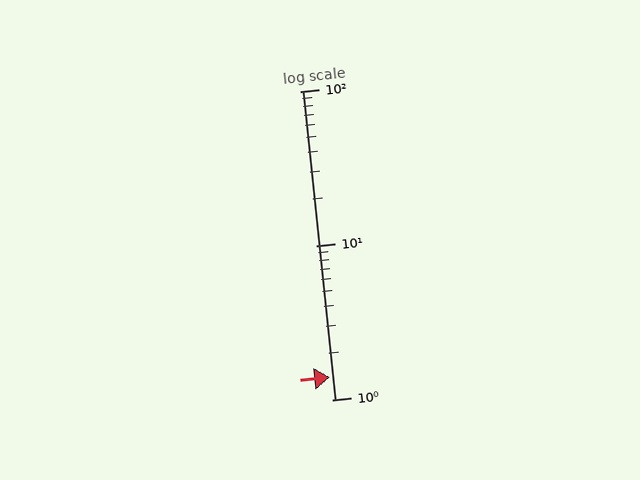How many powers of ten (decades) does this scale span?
The scale spans 2 decades, from 1 to 100.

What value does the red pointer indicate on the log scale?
The pointer indicates approximately 1.4.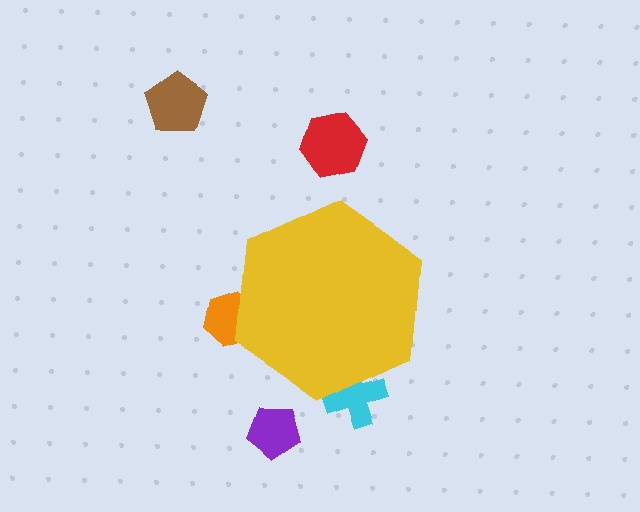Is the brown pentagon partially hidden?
No, the brown pentagon is fully visible.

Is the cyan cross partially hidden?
Yes, the cyan cross is partially hidden behind the yellow hexagon.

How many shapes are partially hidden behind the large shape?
2 shapes are partially hidden.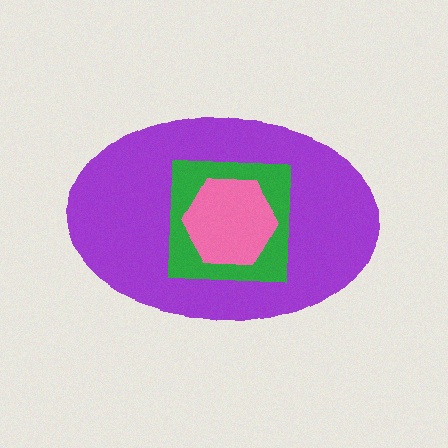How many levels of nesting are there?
3.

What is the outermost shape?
The purple ellipse.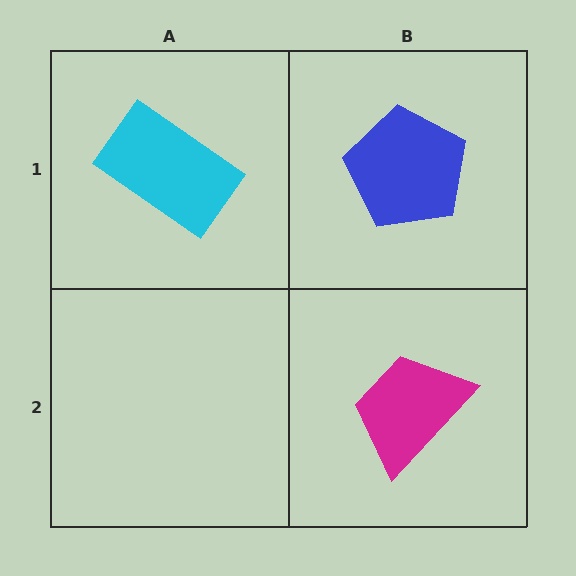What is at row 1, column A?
A cyan rectangle.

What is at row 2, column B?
A magenta trapezoid.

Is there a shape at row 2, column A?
No, that cell is empty.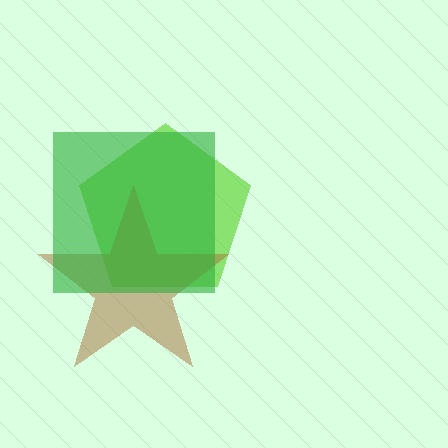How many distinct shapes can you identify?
There are 3 distinct shapes: a lime pentagon, a brown star, a green square.